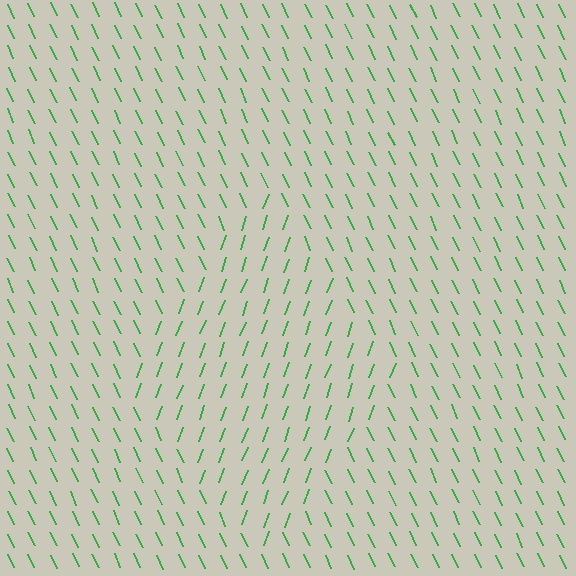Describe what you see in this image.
The image is filled with small green line segments. A diamond region in the image has lines oriented differently from the surrounding lines, creating a visible texture boundary.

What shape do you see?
I see a diamond.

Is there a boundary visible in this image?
Yes, there is a texture boundary formed by a change in line orientation.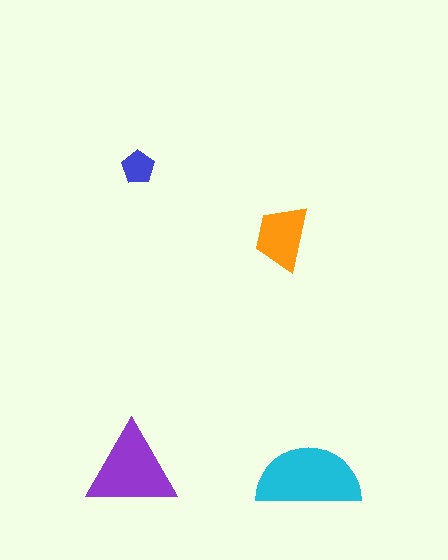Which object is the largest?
The cyan semicircle.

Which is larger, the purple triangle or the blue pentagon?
The purple triangle.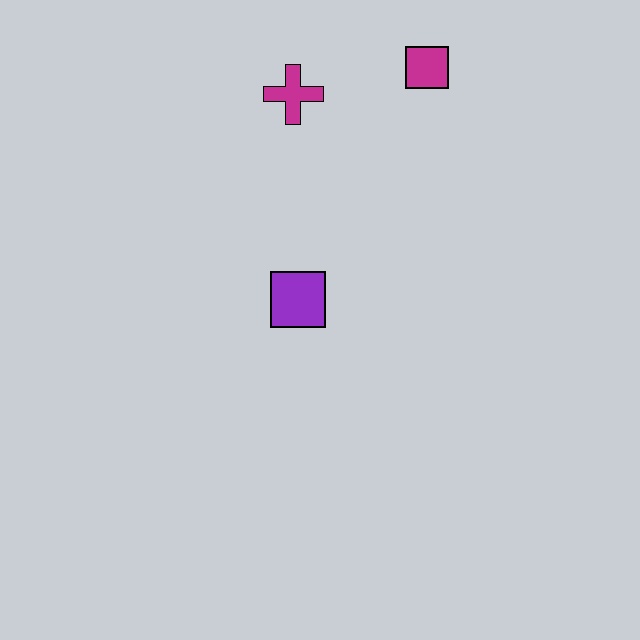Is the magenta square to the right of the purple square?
Yes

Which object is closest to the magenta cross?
The magenta square is closest to the magenta cross.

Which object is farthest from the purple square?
The magenta square is farthest from the purple square.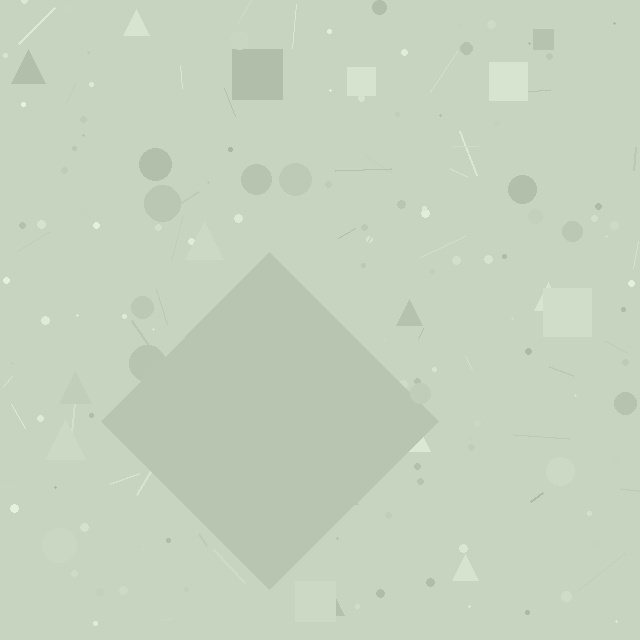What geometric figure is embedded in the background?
A diamond is embedded in the background.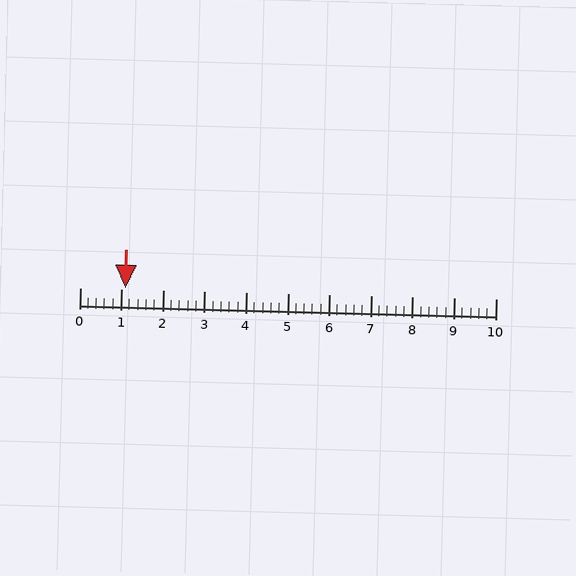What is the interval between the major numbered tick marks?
The major tick marks are spaced 1 units apart.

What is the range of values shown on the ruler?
The ruler shows values from 0 to 10.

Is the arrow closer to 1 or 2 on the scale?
The arrow is closer to 1.